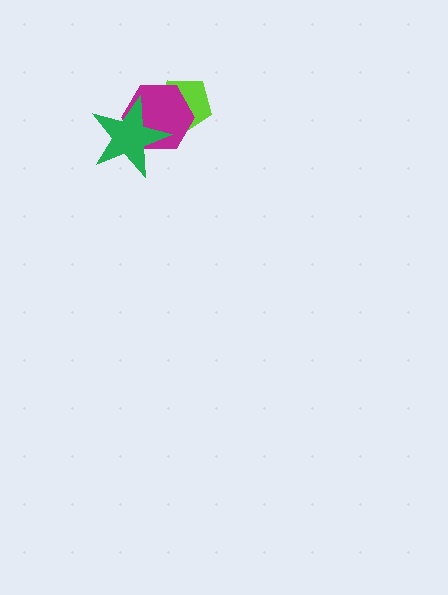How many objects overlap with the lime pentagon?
2 objects overlap with the lime pentagon.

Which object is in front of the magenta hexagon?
The green star is in front of the magenta hexagon.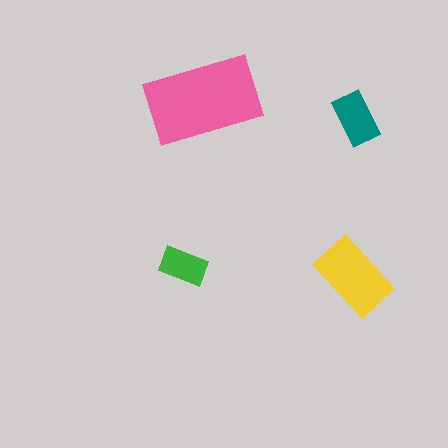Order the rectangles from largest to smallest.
the pink one, the yellow one, the teal one, the green one.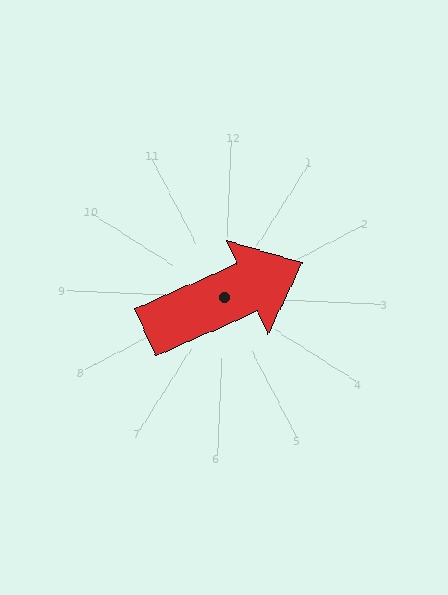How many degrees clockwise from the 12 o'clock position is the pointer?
Approximately 64 degrees.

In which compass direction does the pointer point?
Northeast.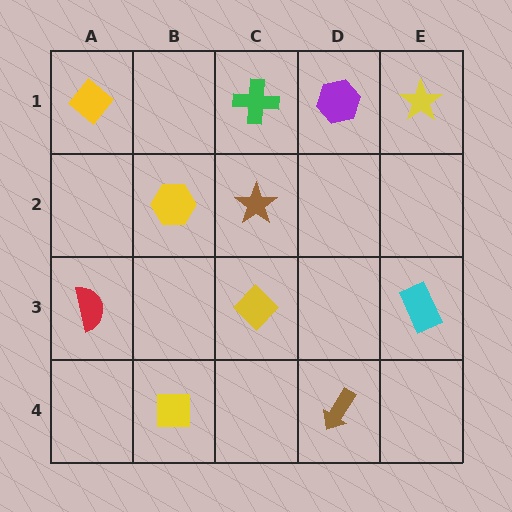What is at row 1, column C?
A green cross.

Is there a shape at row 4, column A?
No, that cell is empty.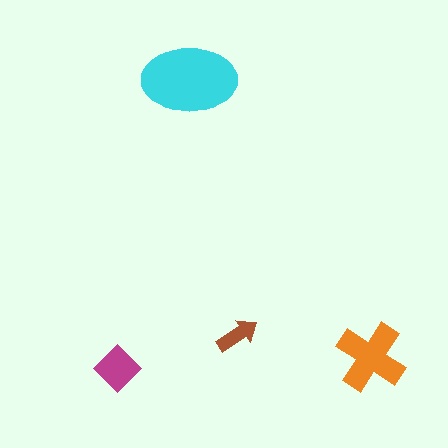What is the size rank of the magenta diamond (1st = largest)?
3rd.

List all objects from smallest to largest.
The brown arrow, the magenta diamond, the orange cross, the cyan ellipse.